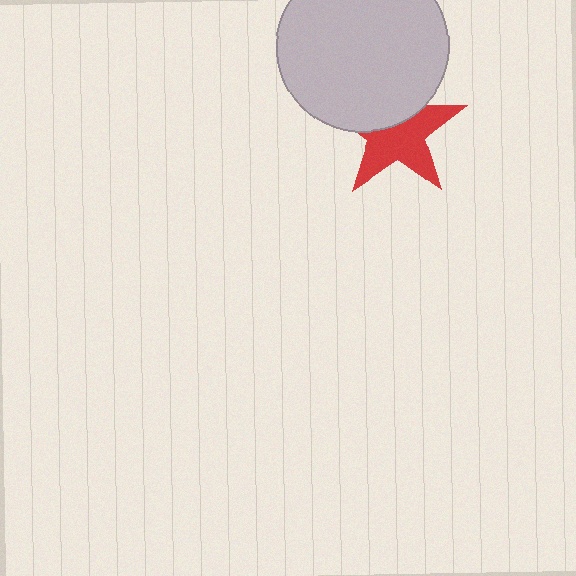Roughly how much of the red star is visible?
About half of it is visible (roughly 60%).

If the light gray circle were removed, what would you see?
You would see the complete red star.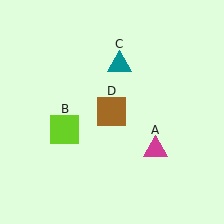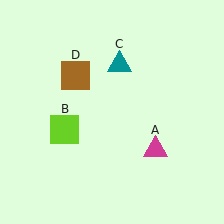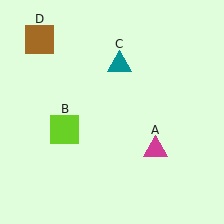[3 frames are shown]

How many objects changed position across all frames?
1 object changed position: brown square (object D).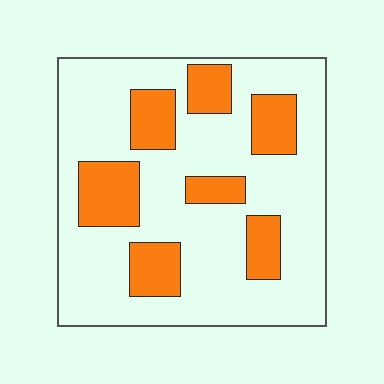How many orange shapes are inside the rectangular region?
7.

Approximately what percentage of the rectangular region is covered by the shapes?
Approximately 25%.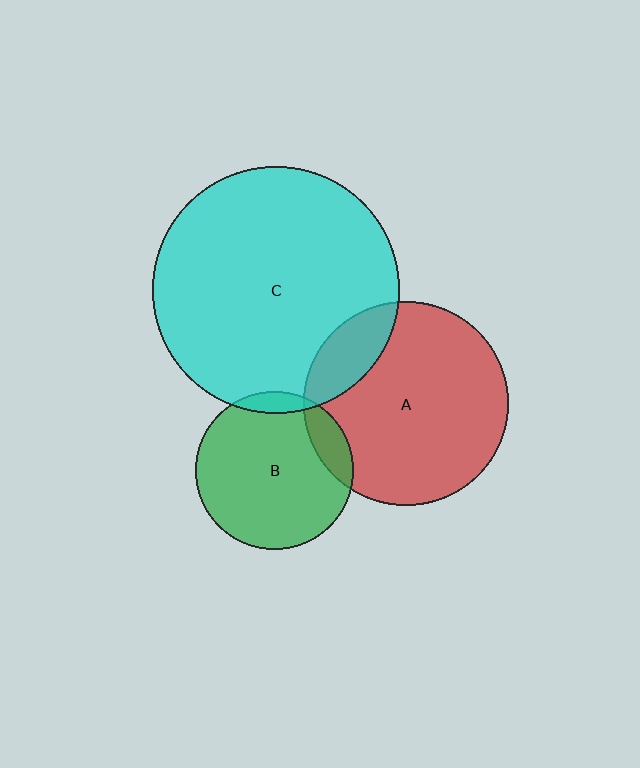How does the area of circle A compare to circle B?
Approximately 1.7 times.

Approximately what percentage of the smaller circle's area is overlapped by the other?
Approximately 5%.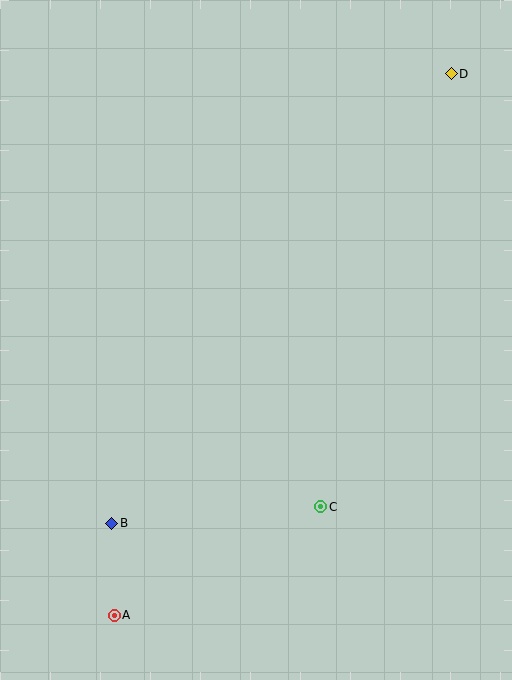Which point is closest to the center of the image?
Point C at (321, 507) is closest to the center.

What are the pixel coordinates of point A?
Point A is at (114, 615).